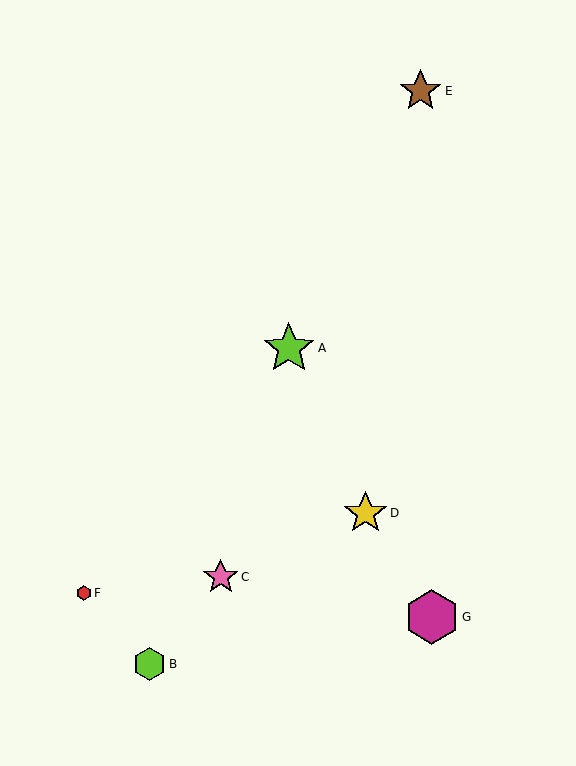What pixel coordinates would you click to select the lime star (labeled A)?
Click at (289, 348) to select the lime star A.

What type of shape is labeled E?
Shape E is a brown star.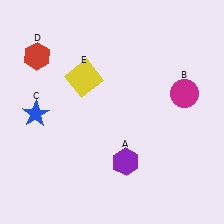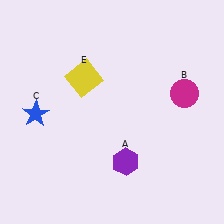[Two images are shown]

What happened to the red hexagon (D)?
The red hexagon (D) was removed in Image 2. It was in the top-left area of Image 1.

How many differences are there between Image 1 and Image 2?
There is 1 difference between the two images.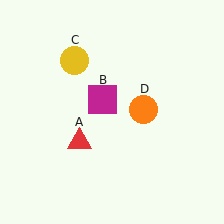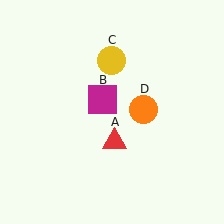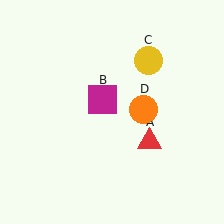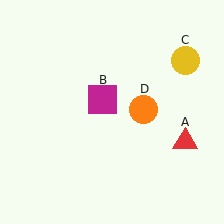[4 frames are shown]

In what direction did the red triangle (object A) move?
The red triangle (object A) moved right.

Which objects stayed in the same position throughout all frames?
Magenta square (object B) and orange circle (object D) remained stationary.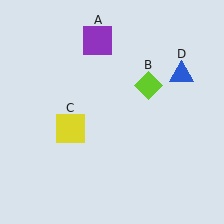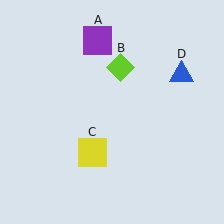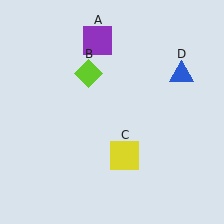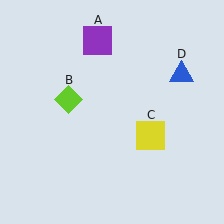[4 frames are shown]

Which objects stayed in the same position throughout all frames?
Purple square (object A) and blue triangle (object D) remained stationary.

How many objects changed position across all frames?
2 objects changed position: lime diamond (object B), yellow square (object C).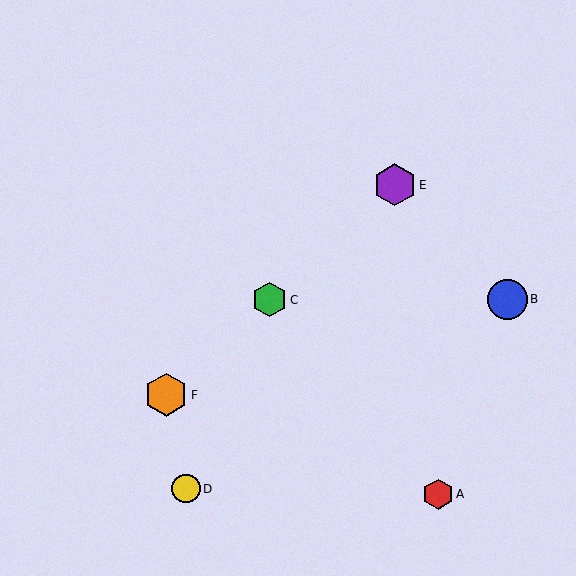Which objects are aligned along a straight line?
Objects C, E, F are aligned along a straight line.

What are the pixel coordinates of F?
Object F is at (166, 395).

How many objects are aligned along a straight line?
3 objects (C, E, F) are aligned along a straight line.